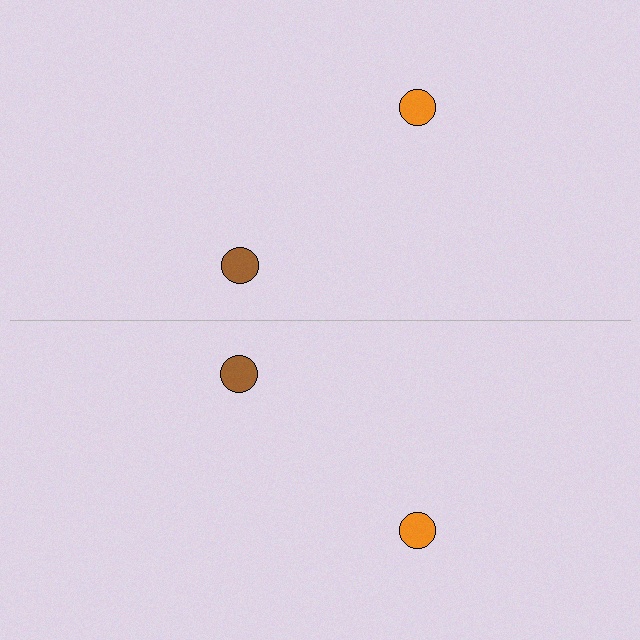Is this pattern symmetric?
Yes, this pattern has bilateral (reflection) symmetry.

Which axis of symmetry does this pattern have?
The pattern has a horizontal axis of symmetry running through the center of the image.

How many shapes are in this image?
There are 4 shapes in this image.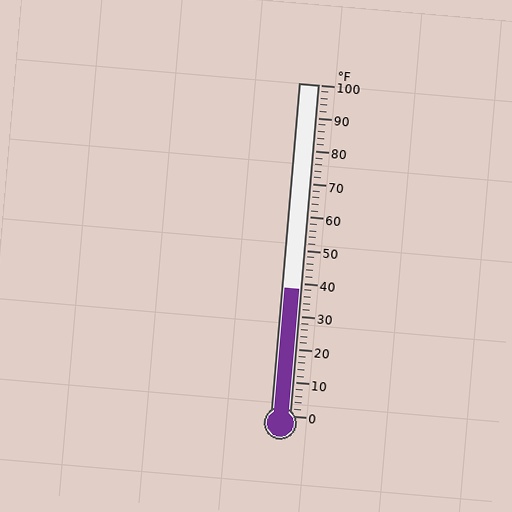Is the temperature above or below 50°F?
The temperature is below 50°F.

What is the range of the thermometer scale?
The thermometer scale ranges from 0°F to 100°F.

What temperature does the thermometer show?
The thermometer shows approximately 38°F.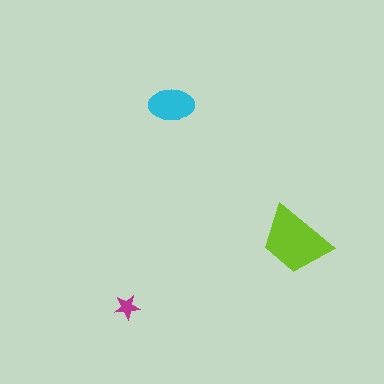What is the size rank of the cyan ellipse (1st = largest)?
2nd.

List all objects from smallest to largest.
The magenta star, the cyan ellipse, the lime trapezoid.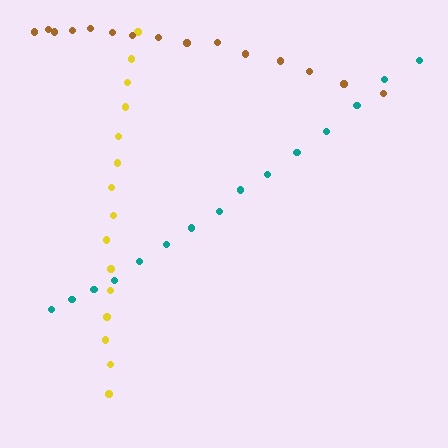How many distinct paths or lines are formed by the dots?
There are 3 distinct paths.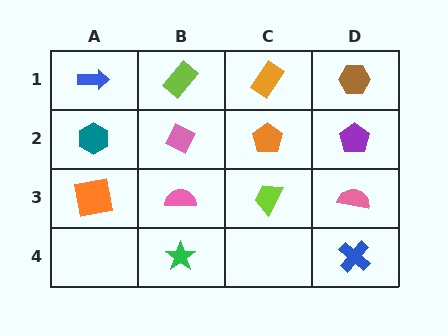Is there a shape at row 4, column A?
No, that cell is empty.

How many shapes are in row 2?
4 shapes.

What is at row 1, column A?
A blue arrow.